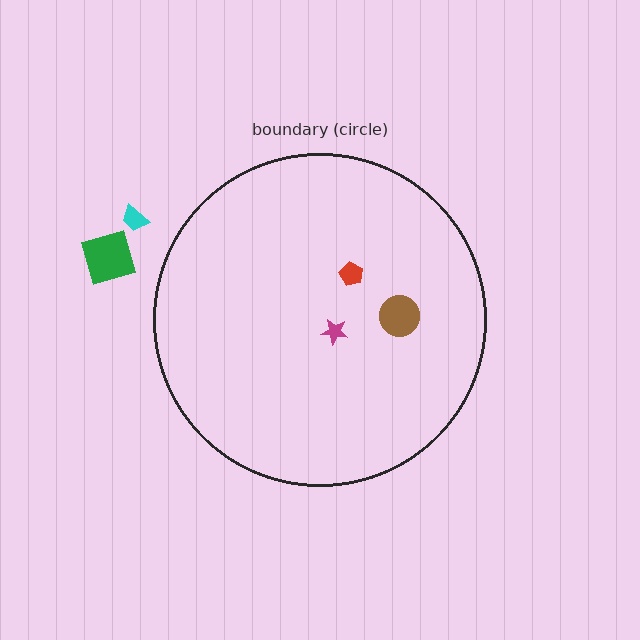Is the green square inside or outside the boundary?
Outside.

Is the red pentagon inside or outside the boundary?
Inside.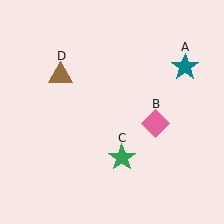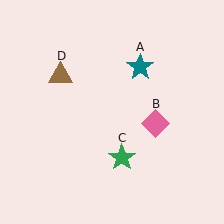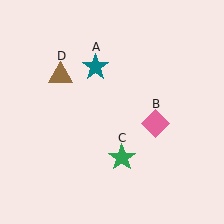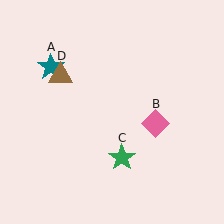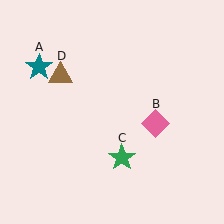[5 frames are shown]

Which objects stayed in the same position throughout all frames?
Pink diamond (object B) and green star (object C) and brown triangle (object D) remained stationary.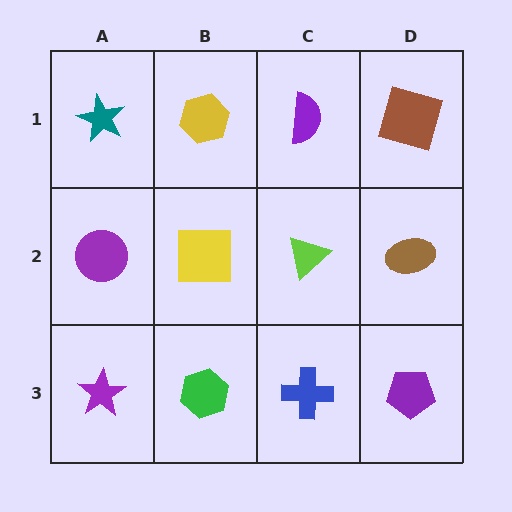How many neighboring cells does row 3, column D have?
2.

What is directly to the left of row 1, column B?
A teal star.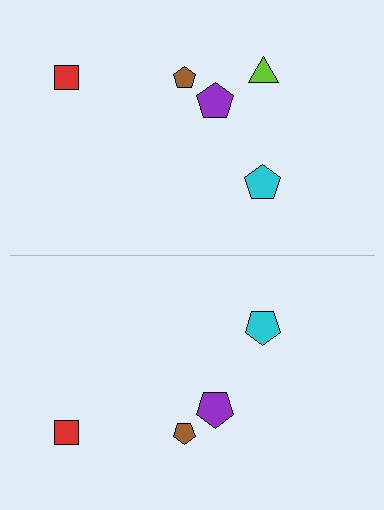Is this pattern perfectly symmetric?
No, the pattern is not perfectly symmetric. A lime triangle is missing from the bottom side.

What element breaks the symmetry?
A lime triangle is missing from the bottom side.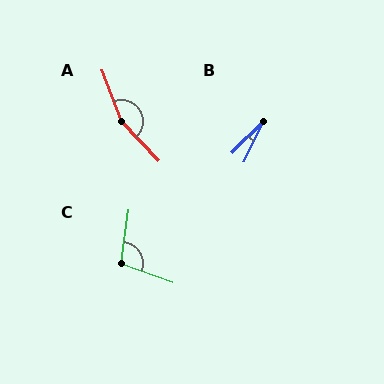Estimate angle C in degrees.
Approximately 102 degrees.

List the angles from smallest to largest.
B (18°), C (102°), A (157°).